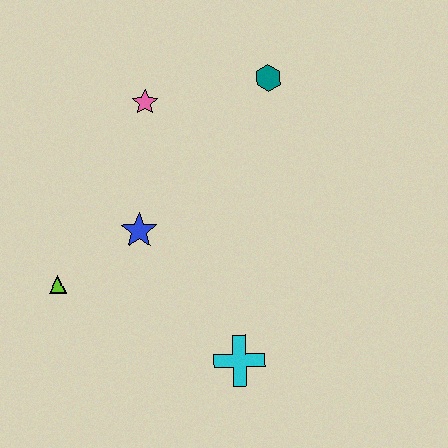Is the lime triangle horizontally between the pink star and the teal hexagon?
No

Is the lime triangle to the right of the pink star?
No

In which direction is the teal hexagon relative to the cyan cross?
The teal hexagon is above the cyan cross.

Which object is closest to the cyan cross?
The blue star is closest to the cyan cross.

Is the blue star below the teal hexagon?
Yes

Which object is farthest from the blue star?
The teal hexagon is farthest from the blue star.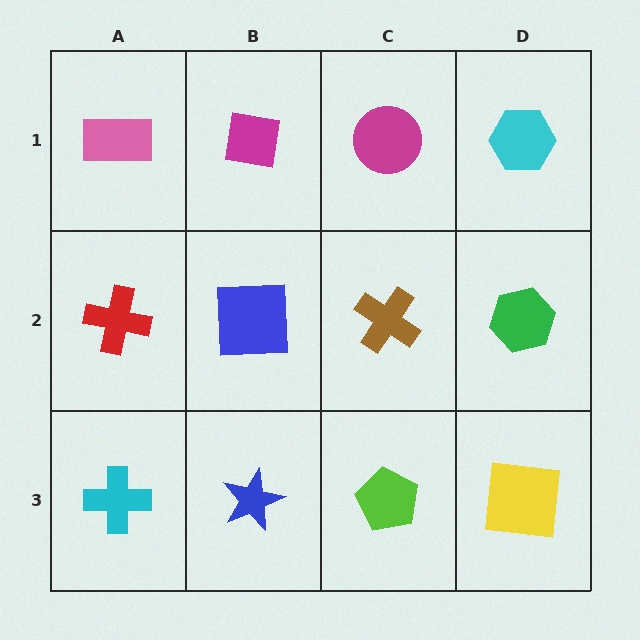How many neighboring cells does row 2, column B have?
4.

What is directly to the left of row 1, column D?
A magenta circle.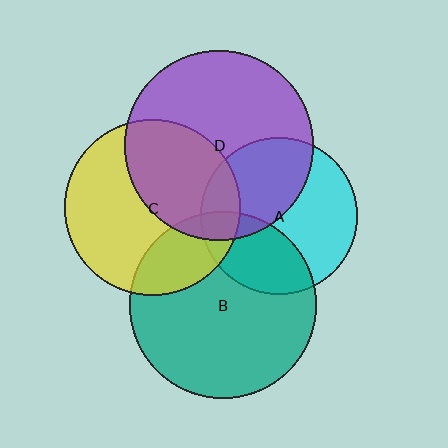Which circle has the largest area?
Circle D (purple).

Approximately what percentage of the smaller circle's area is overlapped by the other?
Approximately 15%.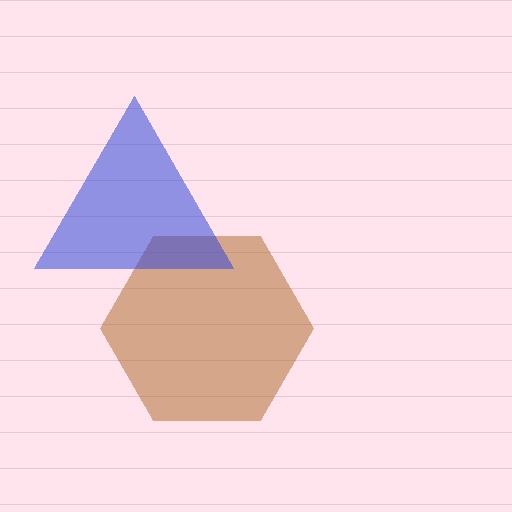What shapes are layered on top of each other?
The layered shapes are: a brown hexagon, a blue triangle.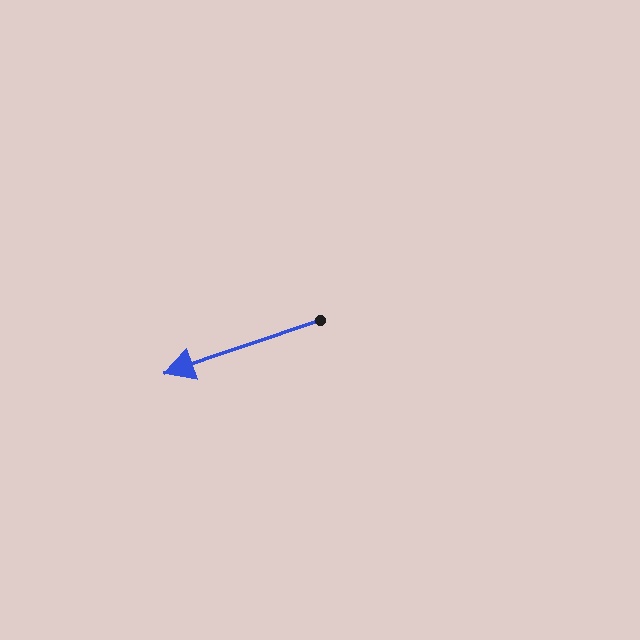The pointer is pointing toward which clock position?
Roughly 8 o'clock.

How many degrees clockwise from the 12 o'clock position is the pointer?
Approximately 251 degrees.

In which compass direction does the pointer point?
West.